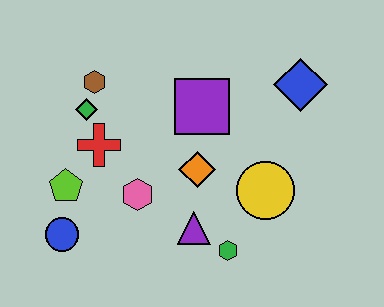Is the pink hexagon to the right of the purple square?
No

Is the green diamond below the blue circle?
No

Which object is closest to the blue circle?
The lime pentagon is closest to the blue circle.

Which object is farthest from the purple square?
The blue circle is farthest from the purple square.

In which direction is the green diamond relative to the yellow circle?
The green diamond is to the left of the yellow circle.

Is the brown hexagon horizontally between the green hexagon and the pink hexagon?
No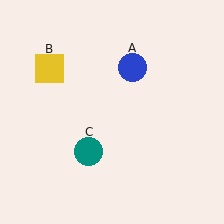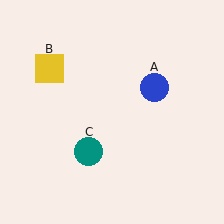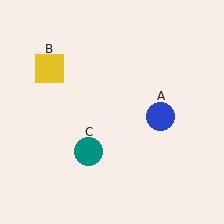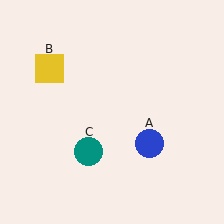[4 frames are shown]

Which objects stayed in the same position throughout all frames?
Yellow square (object B) and teal circle (object C) remained stationary.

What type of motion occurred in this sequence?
The blue circle (object A) rotated clockwise around the center of the scene.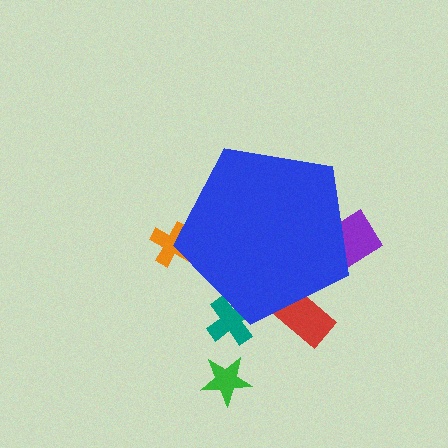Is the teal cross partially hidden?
Yes, the teal cross is partially hidden behind the blue pentagon.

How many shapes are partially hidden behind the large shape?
4 shapes are partially hidden.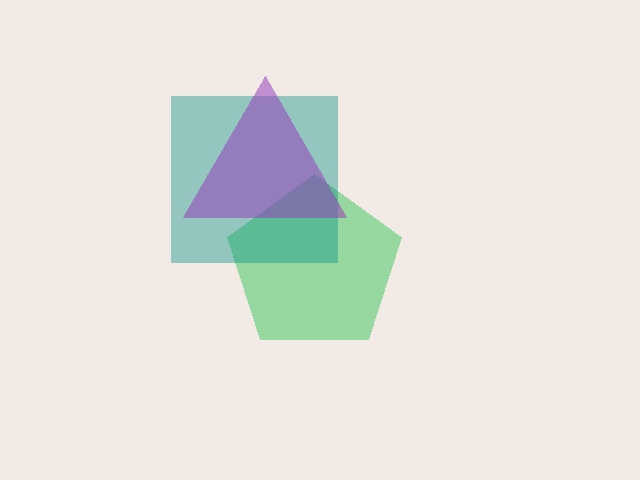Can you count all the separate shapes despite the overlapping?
Yes, there are 3 separate shapes.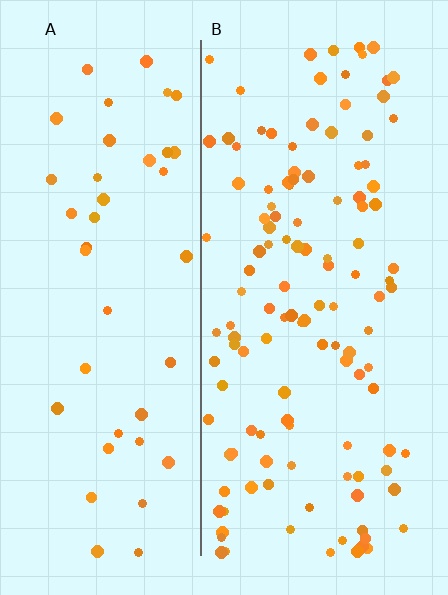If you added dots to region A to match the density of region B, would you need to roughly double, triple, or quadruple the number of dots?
Approximately triple.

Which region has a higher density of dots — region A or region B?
B (the right).